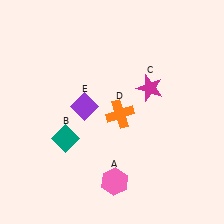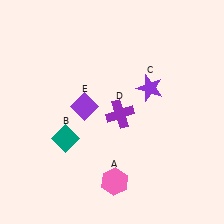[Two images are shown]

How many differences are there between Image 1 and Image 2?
There are 2 differences between the two images.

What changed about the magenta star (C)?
In Image 1, C is magenta. In Image 2, it changed to purple.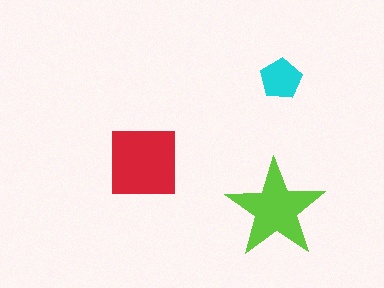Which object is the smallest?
The cyan pentagon.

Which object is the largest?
The red square.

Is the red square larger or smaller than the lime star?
Larger.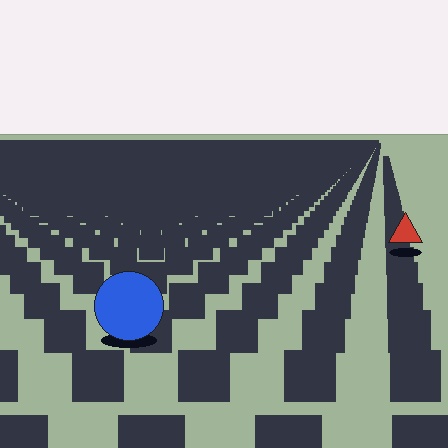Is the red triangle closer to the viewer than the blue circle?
No. The blue circle is closer — you can tell from the texture gradient: the ground texture is coarser near it.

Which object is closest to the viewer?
The blue circle is closest. The texture marks near it are larger and more spread out.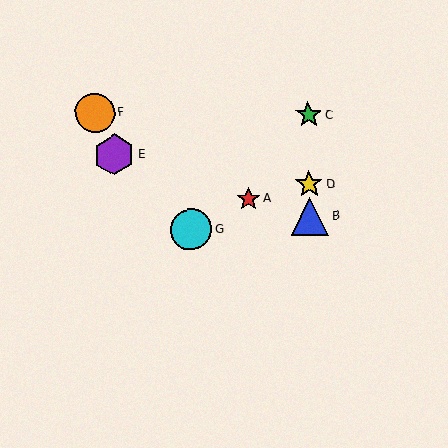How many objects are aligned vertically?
3 objects (B, C, D) are aligned vertically.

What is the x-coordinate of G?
Object G is at x≈191.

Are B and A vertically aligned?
No, B is at x≈310 and A is at x≈248.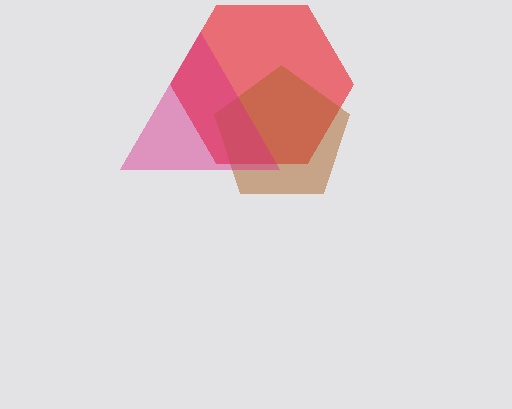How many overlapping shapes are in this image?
There are 3 overlapping shapes in the image.